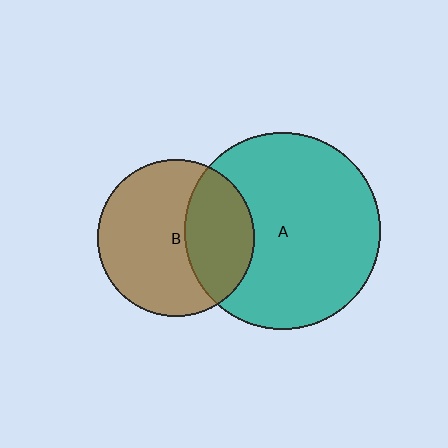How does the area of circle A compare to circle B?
Approximately 1.6 times.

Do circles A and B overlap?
Yes.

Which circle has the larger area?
Circle A (teal).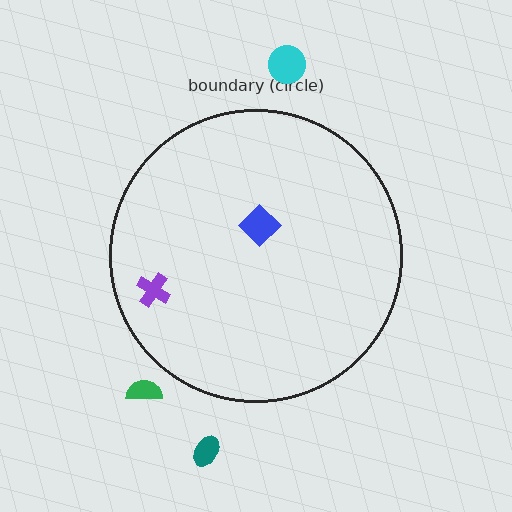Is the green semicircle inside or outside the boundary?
Outside.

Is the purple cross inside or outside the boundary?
Inside.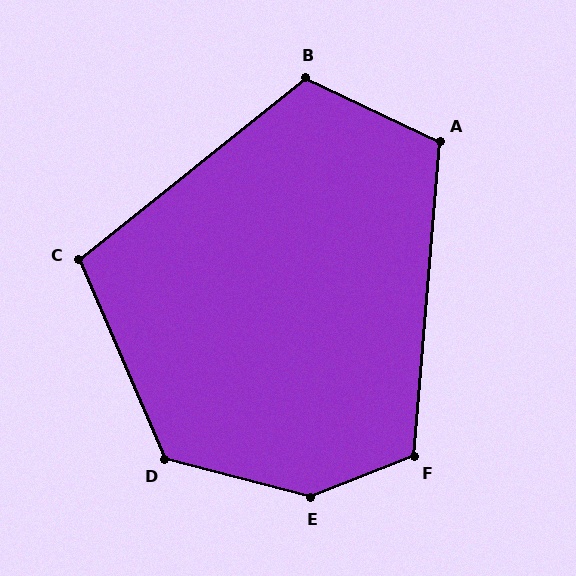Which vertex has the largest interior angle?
E, at approximately 144 degrees.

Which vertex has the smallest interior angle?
C, at approximately 106 degrees.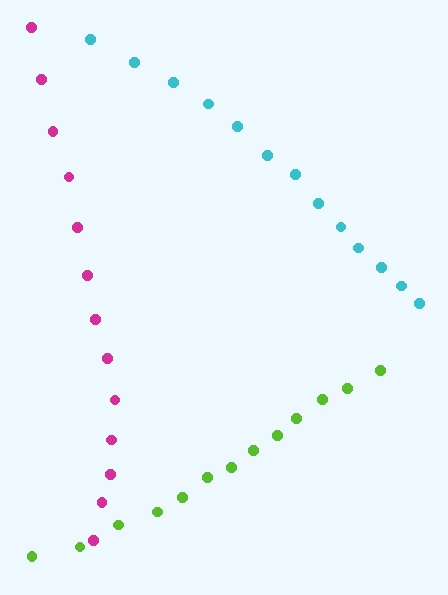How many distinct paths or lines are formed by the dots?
There are 3 distinct paths.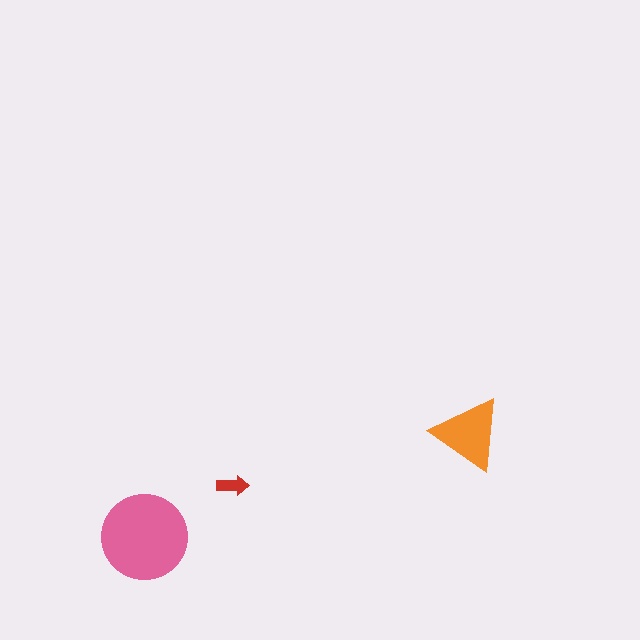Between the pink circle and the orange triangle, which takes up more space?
The pink circle.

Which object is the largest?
The pink circle.